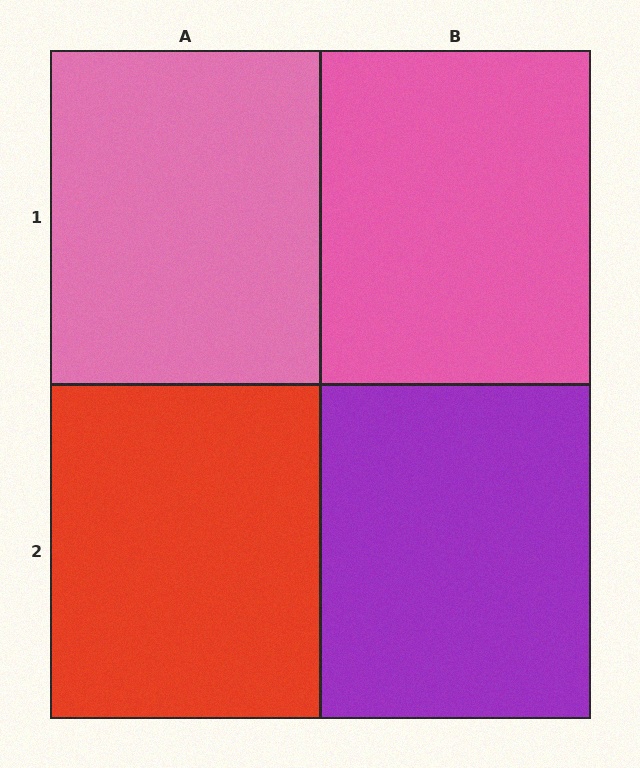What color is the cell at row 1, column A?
Pink.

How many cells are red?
1 cell is red.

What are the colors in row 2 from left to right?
Red, purple.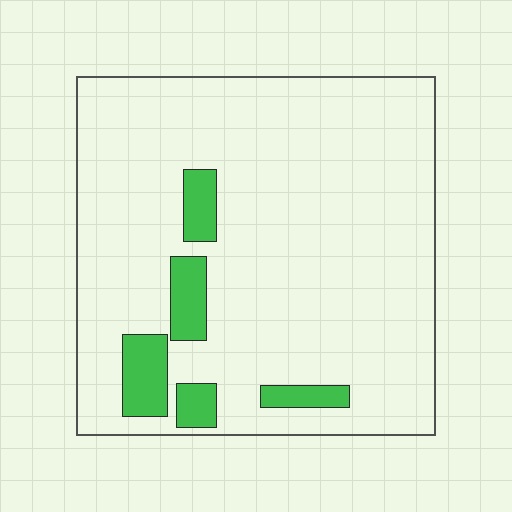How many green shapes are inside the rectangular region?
5.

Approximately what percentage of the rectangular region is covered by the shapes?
Approximately 10%.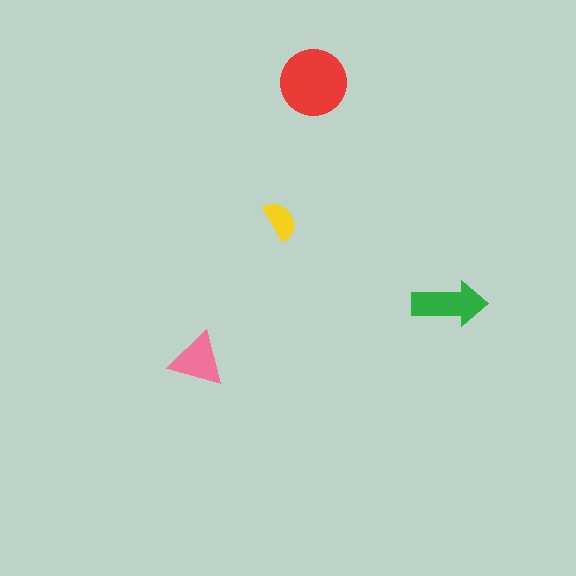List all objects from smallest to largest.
The yellow semicircle, the pink triangle, the green arrow, the red circle.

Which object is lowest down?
The pink triangle is bottommost.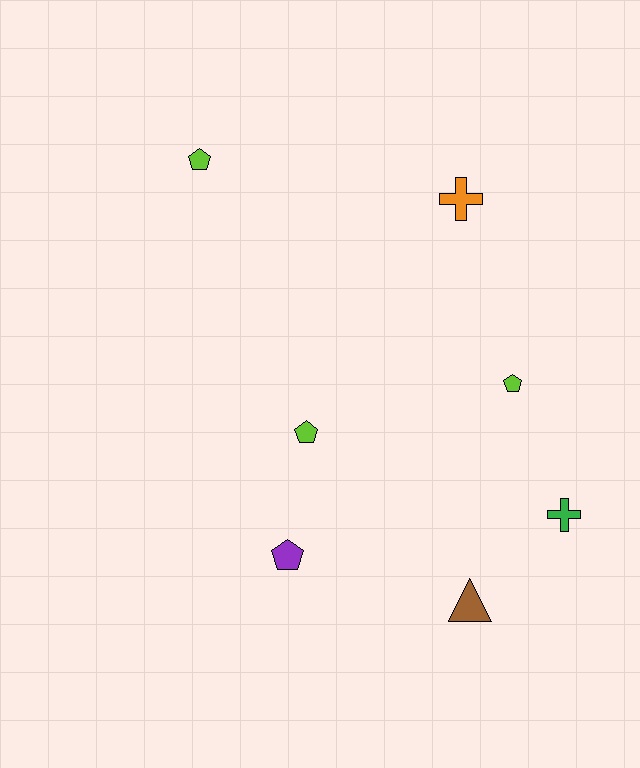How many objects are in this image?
There are 7 objects.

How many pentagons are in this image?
There are 4 pentagons.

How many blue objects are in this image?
There are no blue objects.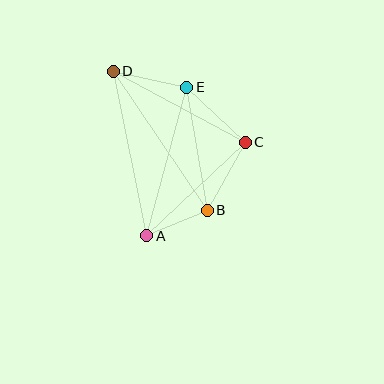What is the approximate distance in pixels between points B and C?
The distance between B and C is approximately 78 pixels.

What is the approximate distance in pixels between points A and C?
The distance between A and C is approximately 136 pixels.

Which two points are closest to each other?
Points A and B are closest to each other.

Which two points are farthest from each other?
Points A and D are farthest from each other.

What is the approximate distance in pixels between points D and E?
The distance between D and E is approximately 75 pixels.